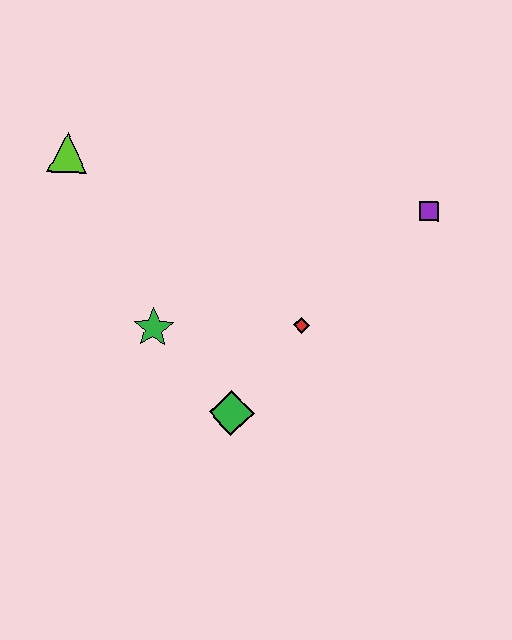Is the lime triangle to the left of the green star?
Yes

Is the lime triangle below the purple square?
No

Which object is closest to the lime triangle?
The green star is closest to the lime triangle.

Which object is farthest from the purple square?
The lime triangle is farthest from the purple square.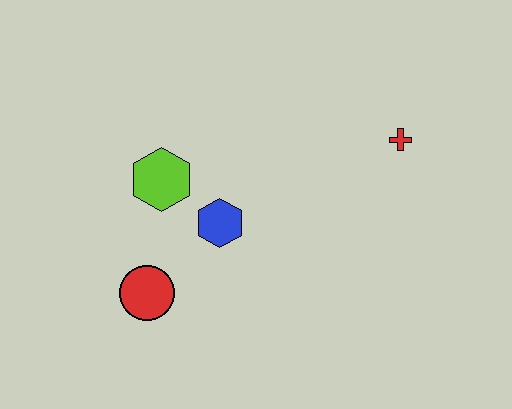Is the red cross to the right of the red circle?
Yes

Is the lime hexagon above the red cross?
No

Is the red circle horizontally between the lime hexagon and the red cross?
No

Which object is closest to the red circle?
The blue hexagon is closest to the red circle.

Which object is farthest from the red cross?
The red circle is farthest from the red cross.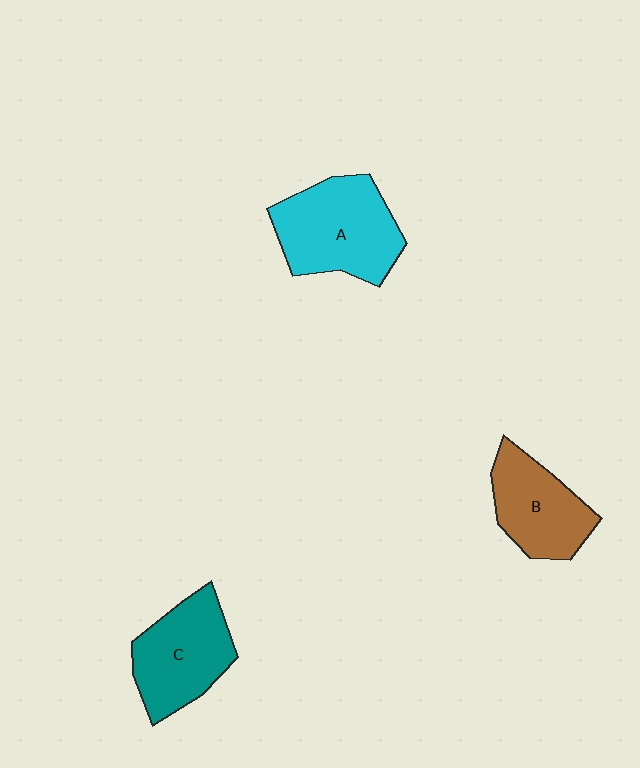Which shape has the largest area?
Shape A (cyan).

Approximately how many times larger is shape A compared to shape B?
Approximately 1.3 times.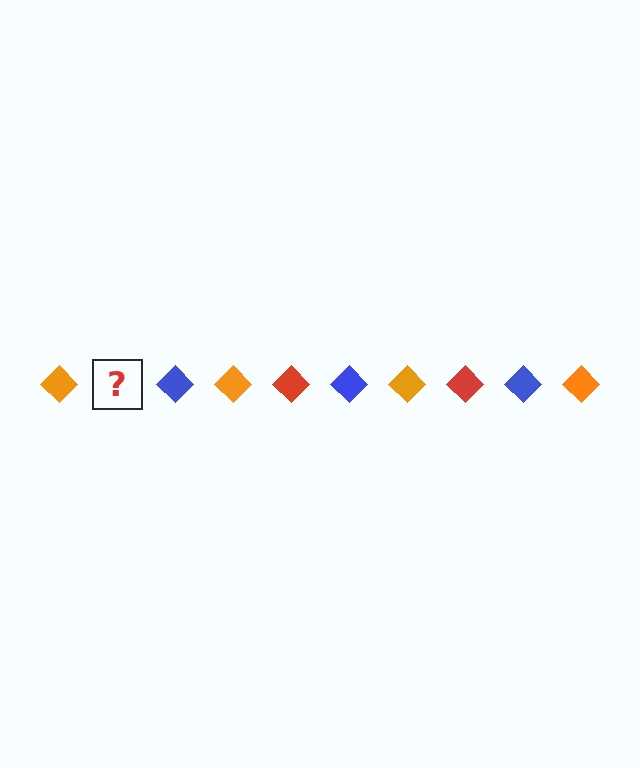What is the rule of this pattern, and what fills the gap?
The rule is that the pattern cycles through orange, red, blue diamonds. The gap should be filled with a red diamond.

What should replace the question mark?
The question mark should be replaced with a red diamond.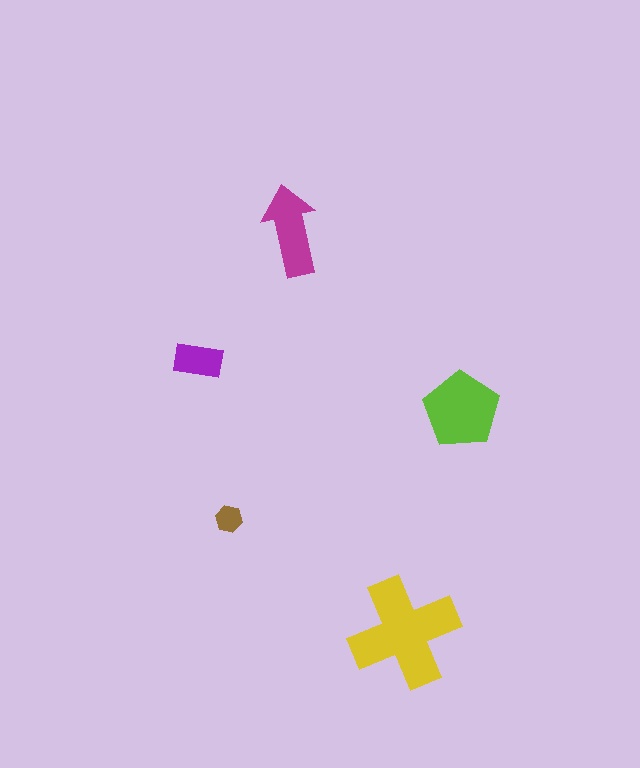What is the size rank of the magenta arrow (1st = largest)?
3rd.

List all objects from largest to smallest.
The yellow cross, the lime pentagon, the magenta arrow, the purple rectangle, the brown hexagon.